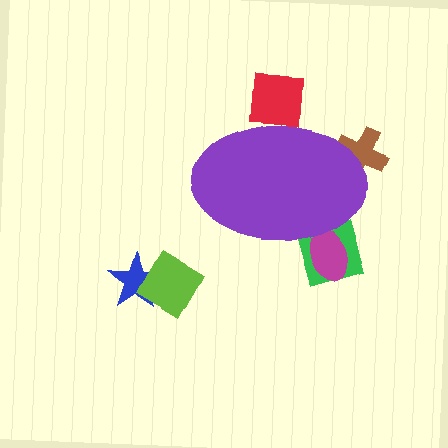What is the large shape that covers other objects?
A purple ellipse.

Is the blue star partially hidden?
No, the blue star is fully visible.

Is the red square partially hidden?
Yes, the red square is partially hidden behind the purple ellipse.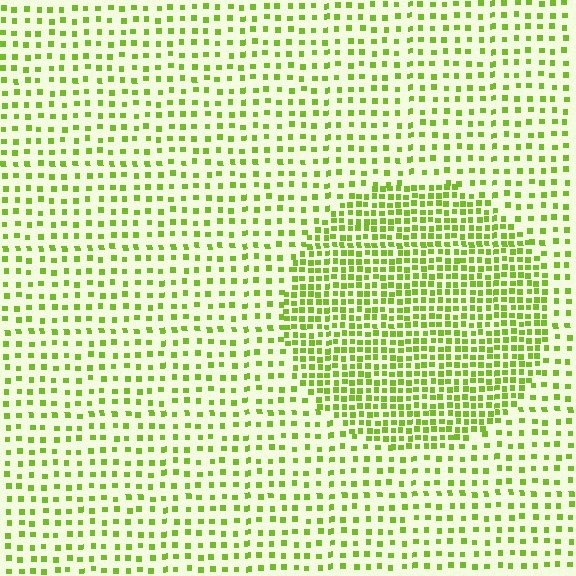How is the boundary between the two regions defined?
The boundary is defined by a change in element density (approximately 2.2x ratio). All elements are the same color, size, and shape.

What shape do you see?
I see a circle.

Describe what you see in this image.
The image contains small lime elements arranged at two different densities. A circle-shaped region is visible where the elements are more densely packed than the surrounding area.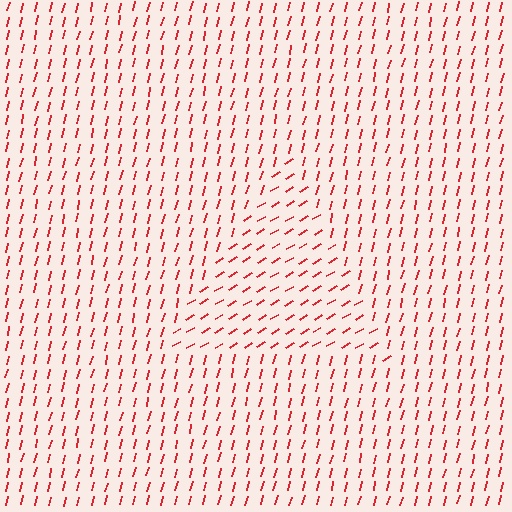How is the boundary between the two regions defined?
The boundary is defined purely by a change in line orientation (approximately 45 degrees difference). All lines are the same color and thickness.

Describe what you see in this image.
The image is filled with small red line segments. A triangle region in the image has lines oriented differently from the surrounding lines, creating a visible texture boundary.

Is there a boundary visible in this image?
Yes, there is a texture boundary formed by a change in line orientation.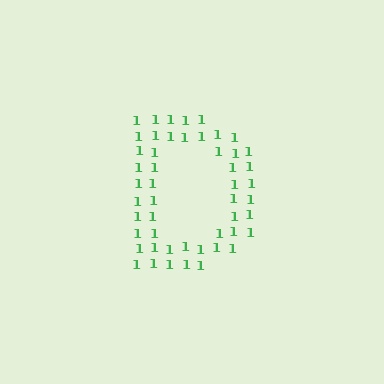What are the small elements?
The small elements are digit 1's.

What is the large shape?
The large shape is the letter D.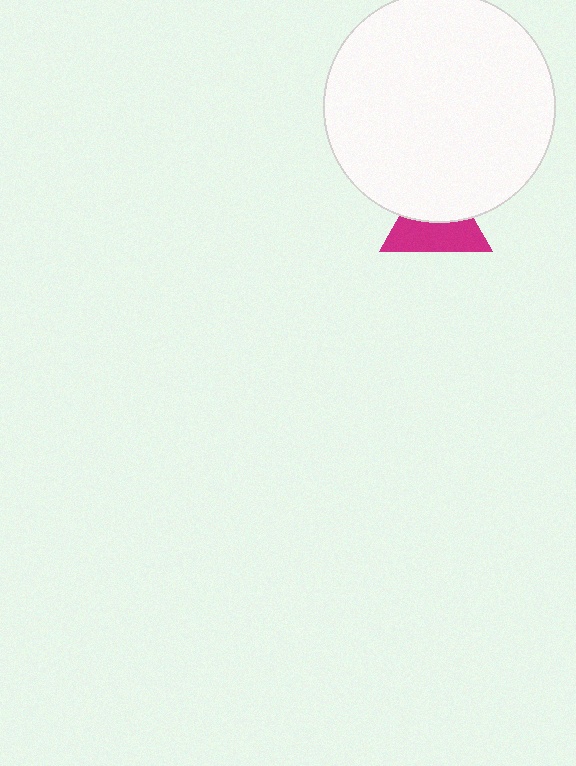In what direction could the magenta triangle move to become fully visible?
The magenta triangle could move down. That would shift it out from behind the white circle entirely.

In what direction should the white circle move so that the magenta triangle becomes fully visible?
The white circle should move up. That is the shortest direction to clear the overlap and leave the magenta triangle fully visible.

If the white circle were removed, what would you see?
You would see the complete magenta triangle.